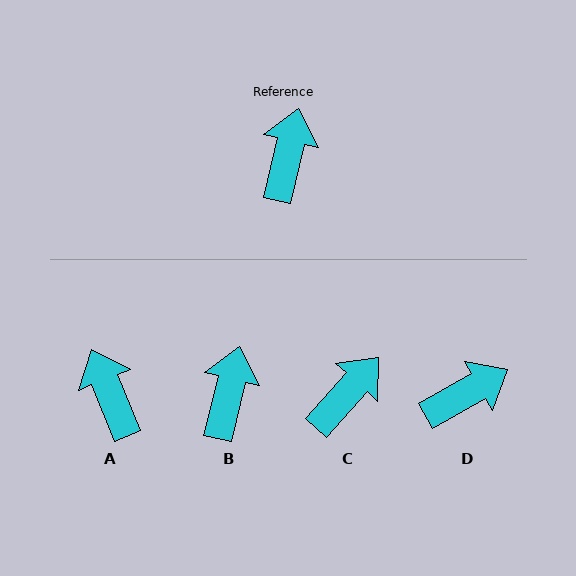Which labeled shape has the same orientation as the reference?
B.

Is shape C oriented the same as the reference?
No, it is off by about 29 degrees.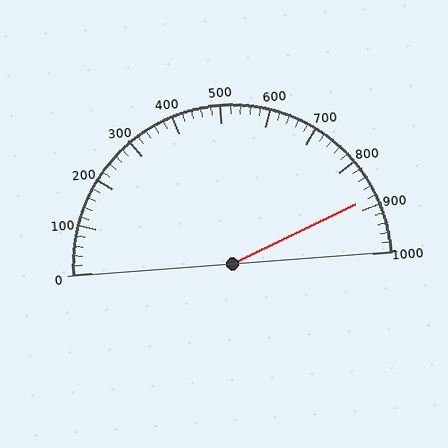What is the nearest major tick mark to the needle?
The nearest major tick mark is 900.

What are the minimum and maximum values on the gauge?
The gauge ranges from 0 to 1000.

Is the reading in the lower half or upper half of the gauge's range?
The reading is in the upper half of the range (0 to 1000).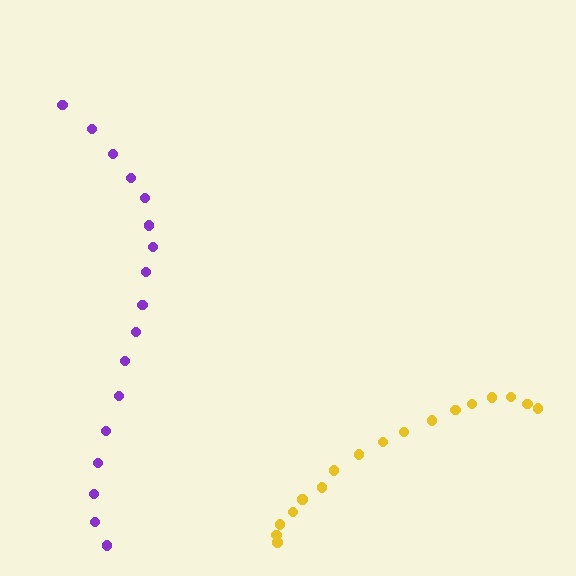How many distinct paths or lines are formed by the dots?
There are 2 distinct paths.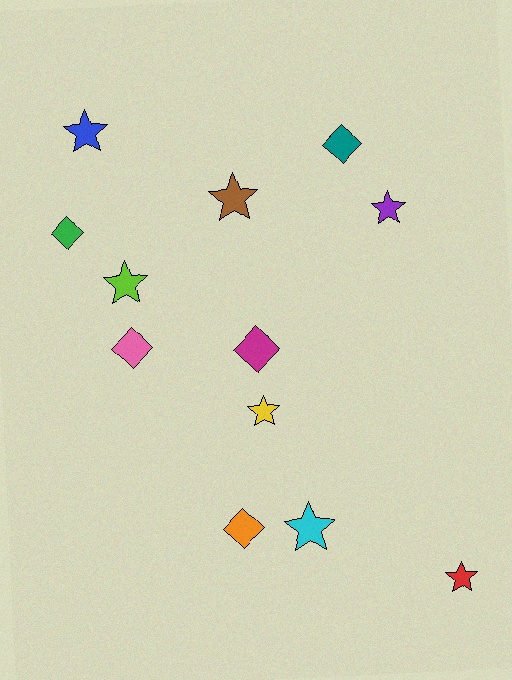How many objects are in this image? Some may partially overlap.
There are 12 objects.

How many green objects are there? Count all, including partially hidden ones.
There is 1 green object.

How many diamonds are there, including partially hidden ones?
There are 5 diamonds.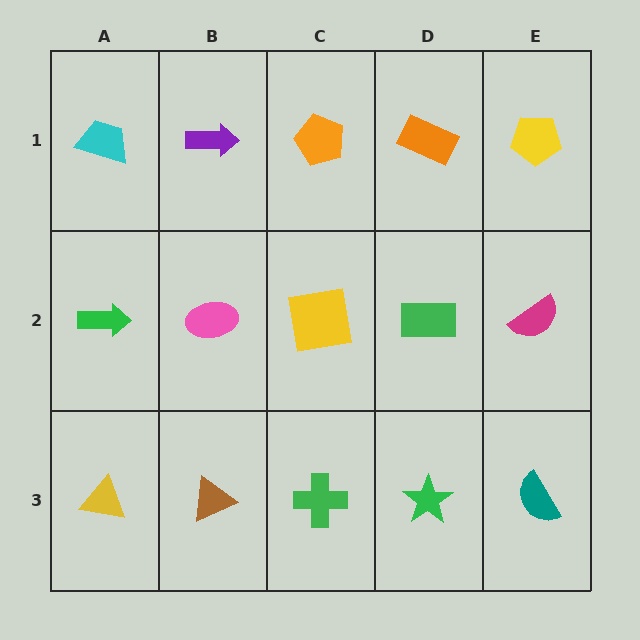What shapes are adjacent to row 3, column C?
A yellow square (row 2, column C), a brown triangle (row 3, column B), a green star (row 3, column D).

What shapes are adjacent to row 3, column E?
A magenta semicircle (row 2, column E), a green star (row 3, column D).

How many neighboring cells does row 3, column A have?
2.